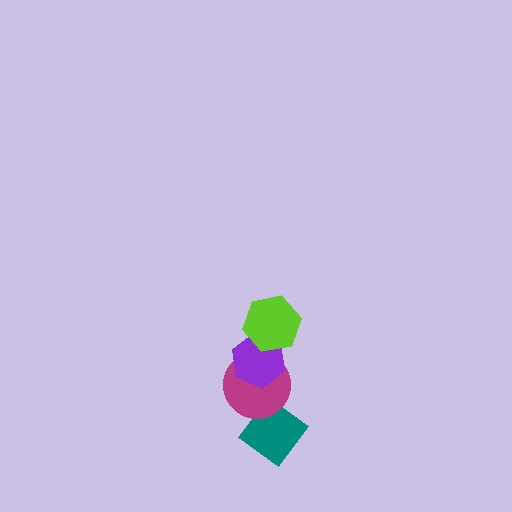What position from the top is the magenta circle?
The magenta circle is 3rd from the top.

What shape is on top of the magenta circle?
The purple hexagon is on top of the magenta circle.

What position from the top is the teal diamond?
The teal diamond is 4th from the top.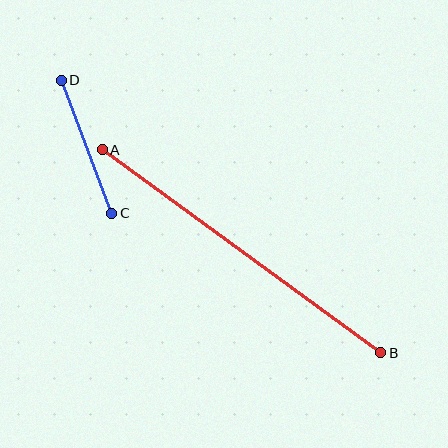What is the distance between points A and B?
The distance is approximately 345 pixels.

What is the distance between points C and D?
The distance is approximately 142 pixels.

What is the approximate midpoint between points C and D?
The midpoint is at approximately (86, 147) pixels.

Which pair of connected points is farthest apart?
Points A and B are farthest apart.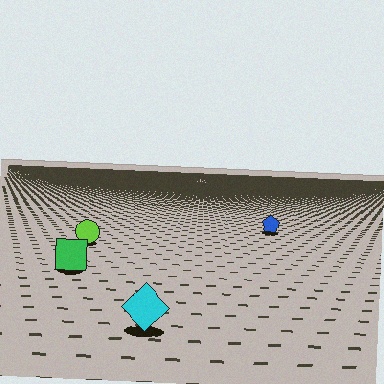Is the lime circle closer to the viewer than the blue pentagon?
Yes. The lime circle is closer — you can tell from the texture gradient: the ground texture is coarser near it.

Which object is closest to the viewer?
The cyan diamond is closest. The texture marks near it are larger and more spread out.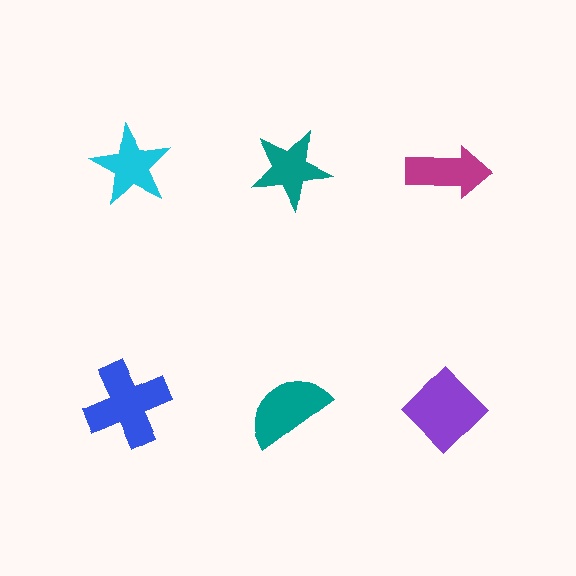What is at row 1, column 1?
A cyan star.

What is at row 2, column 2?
A teal semicircle.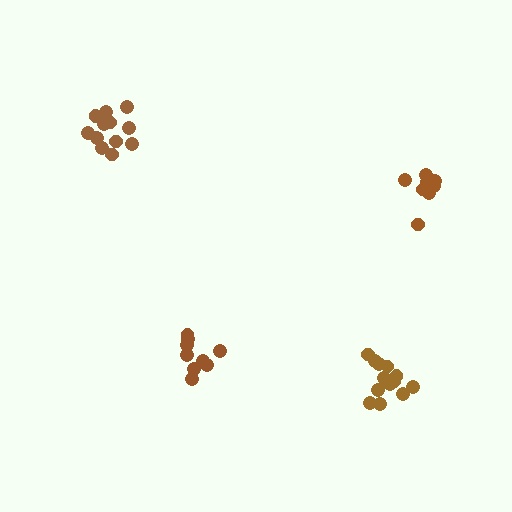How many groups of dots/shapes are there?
There are 4 groups.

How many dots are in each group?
Group 1: 13 dots, Group 2: 12 dots, Group 3: 9 dots, Group 4: 8 dots (42 total).